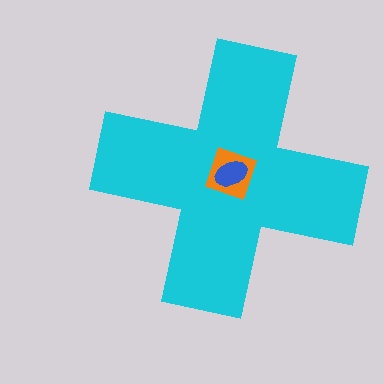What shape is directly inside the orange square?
The blue ellipse.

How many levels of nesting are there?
3.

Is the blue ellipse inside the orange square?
Yes.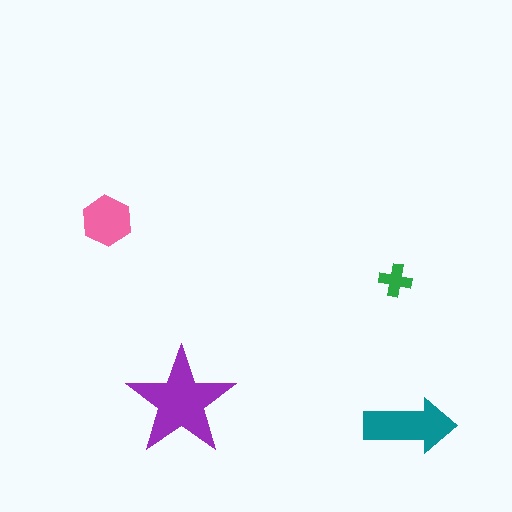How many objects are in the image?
There are 4 objects in the image.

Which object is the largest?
The purple star.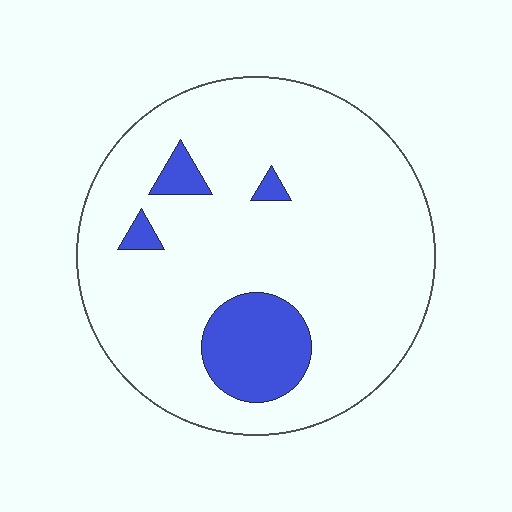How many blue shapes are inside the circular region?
4.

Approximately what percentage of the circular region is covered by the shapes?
Approximately 15%.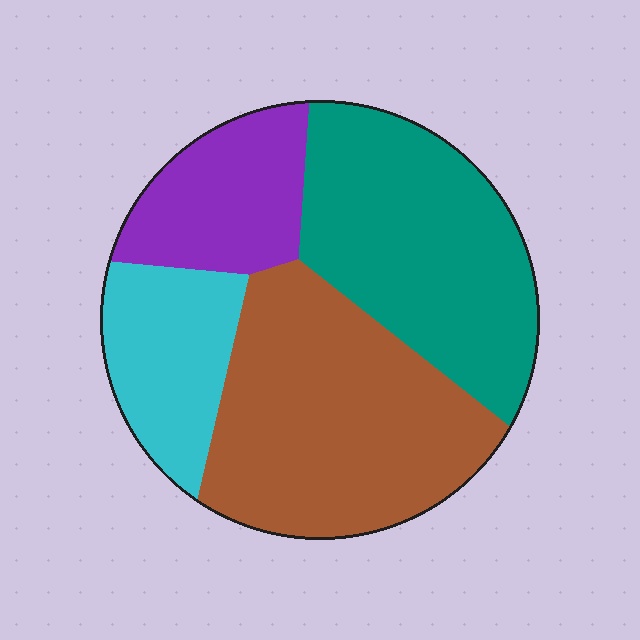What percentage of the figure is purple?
Purple takes up about one sixth (1/6) of the figure.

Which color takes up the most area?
Brown, at roughly 35%.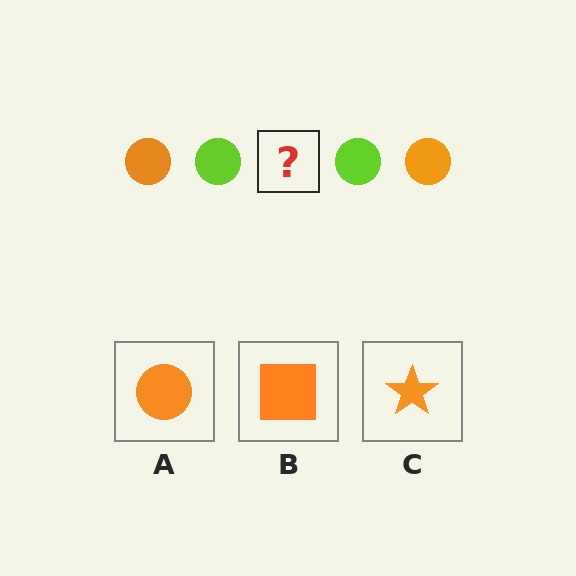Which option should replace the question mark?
Option A.